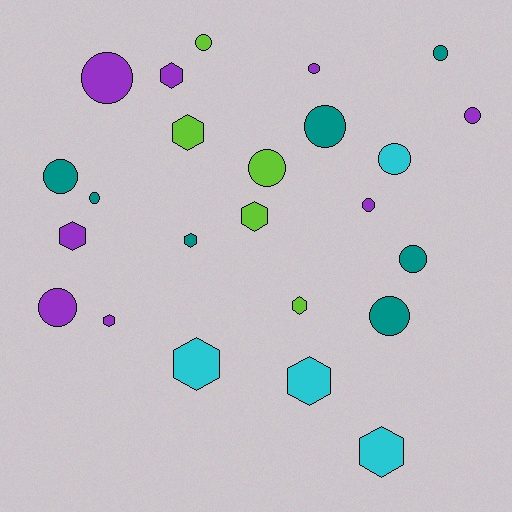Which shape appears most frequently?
Circle, with 14 objects.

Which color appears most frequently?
Purple, with 8 objects.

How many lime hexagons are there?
There are 3 lime hexagons.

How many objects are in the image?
There are 24 objects.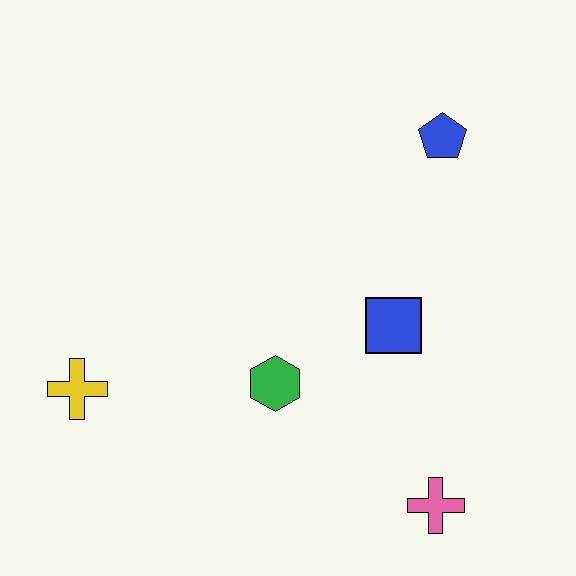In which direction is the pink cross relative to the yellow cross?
The pink cross is to the right of the yellow cross.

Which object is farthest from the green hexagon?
The blue pentagon is farthest from the green hexagon.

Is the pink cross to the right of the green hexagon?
Yes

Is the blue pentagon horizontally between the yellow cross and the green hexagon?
No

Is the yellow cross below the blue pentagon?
Yes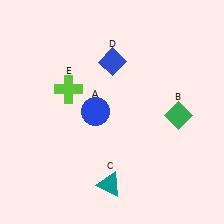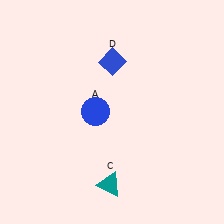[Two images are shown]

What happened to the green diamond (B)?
The green diamond (B) was removed in Image 2. It was in the bottom-right area of Image 1.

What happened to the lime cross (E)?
The lime cross (E) was removed in Image 2. It was in the top-left area of Image 1.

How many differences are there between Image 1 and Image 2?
There are 2 differences between the two images.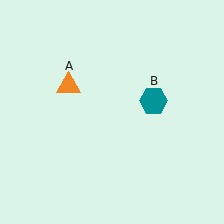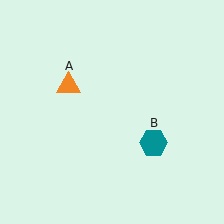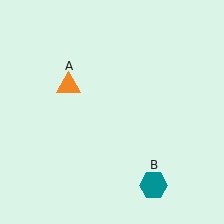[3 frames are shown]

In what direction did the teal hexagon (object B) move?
The teal hexagon (object B) moved down.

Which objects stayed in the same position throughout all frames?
Orange triangle (object A) remained stationary.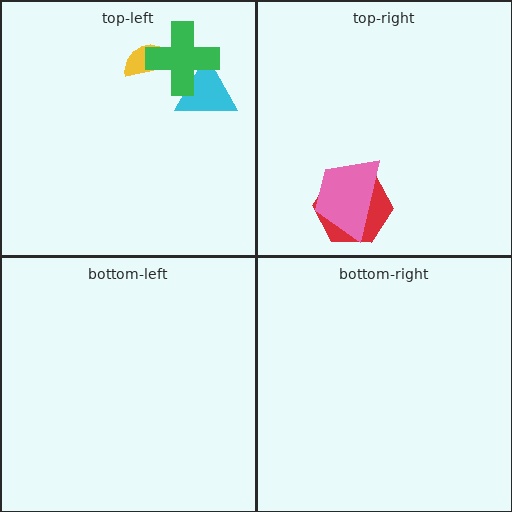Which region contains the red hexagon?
The top-right region.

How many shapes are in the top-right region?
2.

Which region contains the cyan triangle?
The top-left region.